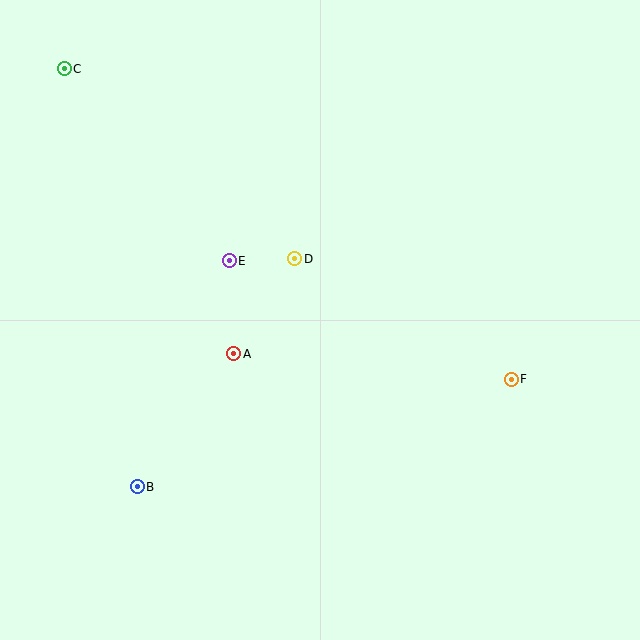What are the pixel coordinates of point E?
Point E is at (229, 261).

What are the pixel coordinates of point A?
Point A is at (234, 354).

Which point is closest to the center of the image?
Point D at (295, 259) is closest to the center.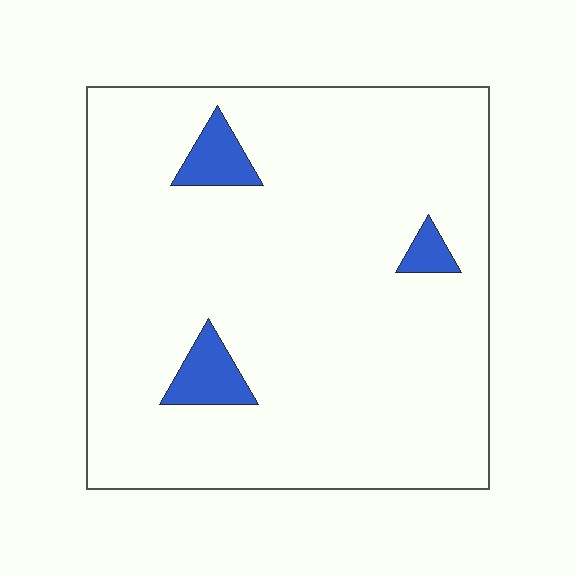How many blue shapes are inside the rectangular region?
3.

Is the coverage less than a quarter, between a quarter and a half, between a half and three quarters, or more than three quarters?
Less than a quarter.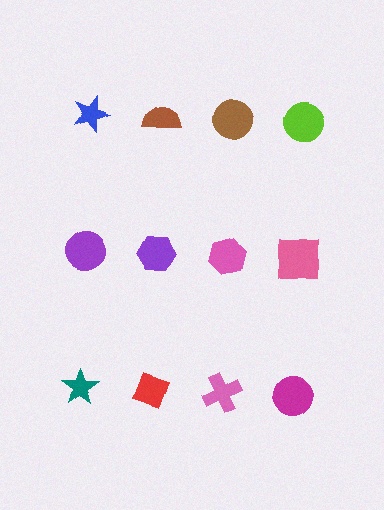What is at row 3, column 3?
A pink cross.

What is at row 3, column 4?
A magenta circle.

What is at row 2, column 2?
A purple hexagon.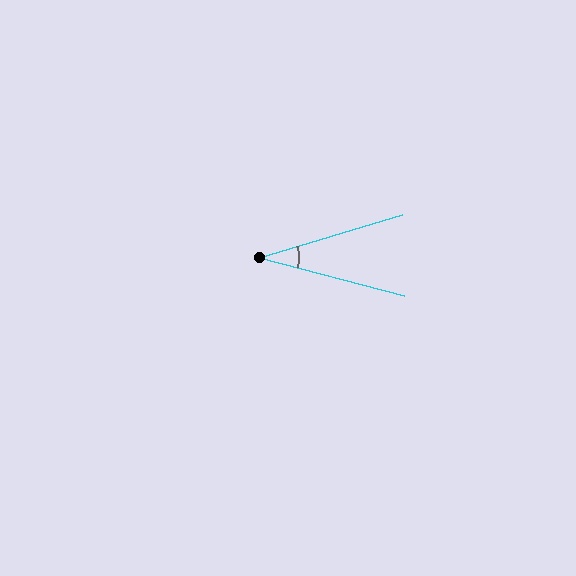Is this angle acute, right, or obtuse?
It is acute.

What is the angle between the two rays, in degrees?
Approximately 31 degrees.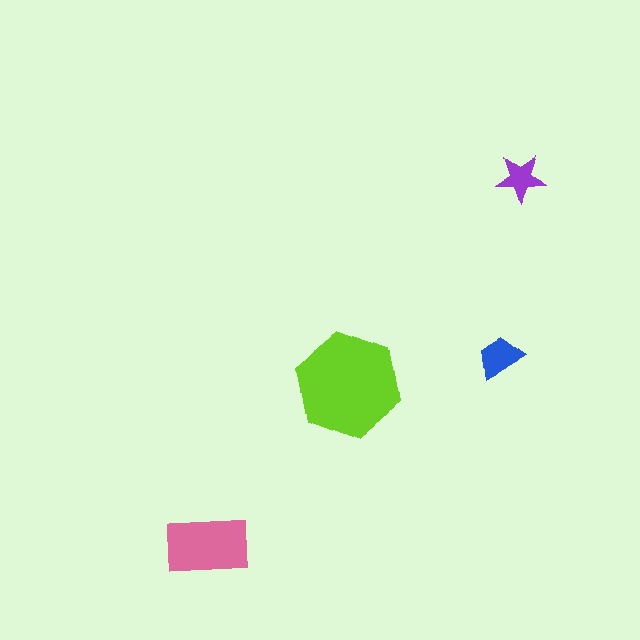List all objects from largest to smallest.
The lime hexagon, the pink rectangle, the blue trapezoid, the purple star.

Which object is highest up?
The purple star is topmost.